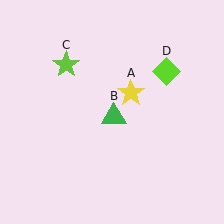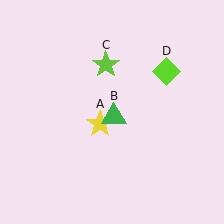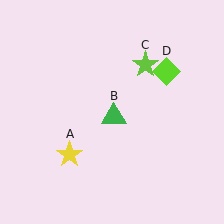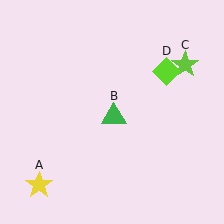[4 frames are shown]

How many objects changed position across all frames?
2 objects changed position: yellow star (object A), lime star (object C).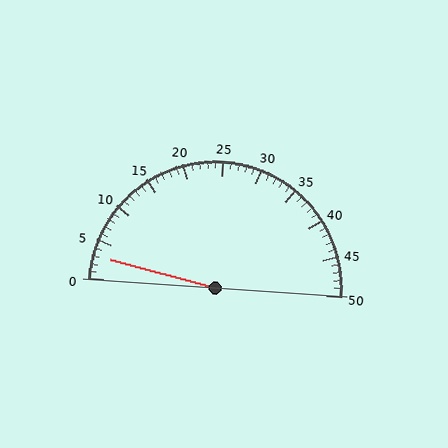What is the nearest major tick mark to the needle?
The nearest major tick mark is 5.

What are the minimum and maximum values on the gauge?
The gauge ranges from 0 to 50.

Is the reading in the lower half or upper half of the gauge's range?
The reading is in the lower half of the range (0 to 50).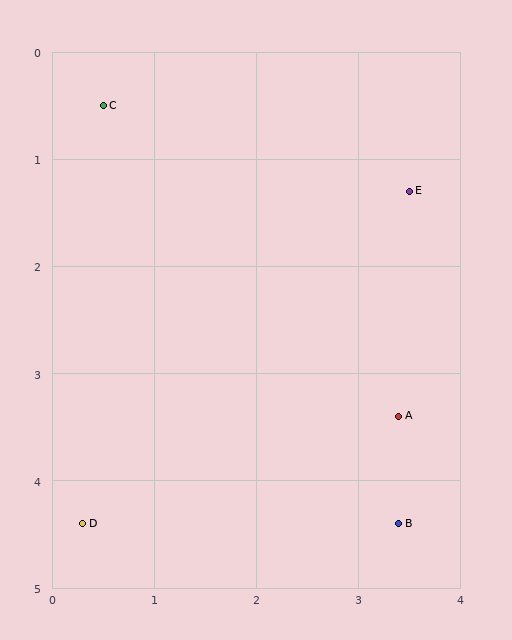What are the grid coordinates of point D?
Point D is at approximately (0.3, 4.4).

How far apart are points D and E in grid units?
Points D and E are about 4.5 grid units apart.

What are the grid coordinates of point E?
Point E is at approximately (3.5, 1.3).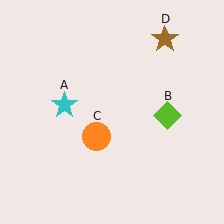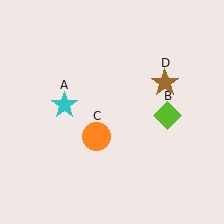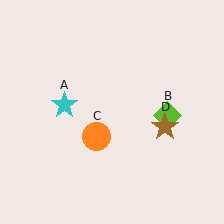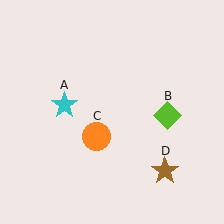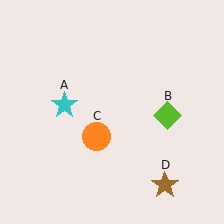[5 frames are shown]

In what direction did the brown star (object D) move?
The brown star (object D) moved down.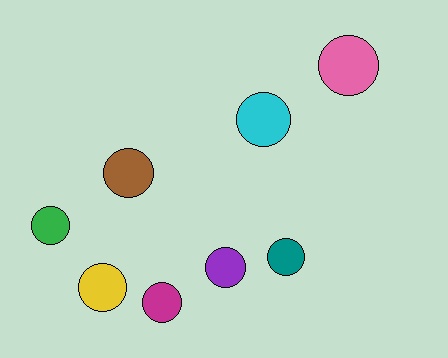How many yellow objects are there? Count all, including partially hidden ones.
There is 1 yellow object.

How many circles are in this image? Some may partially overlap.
There are 8 circles.